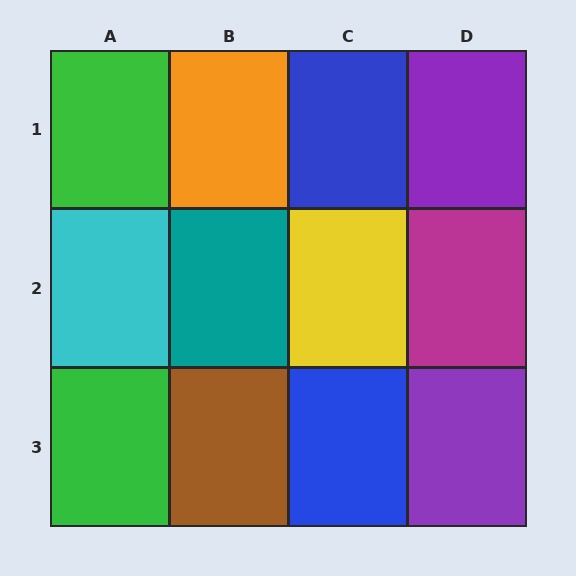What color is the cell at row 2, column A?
Cyan.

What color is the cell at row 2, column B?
Teal.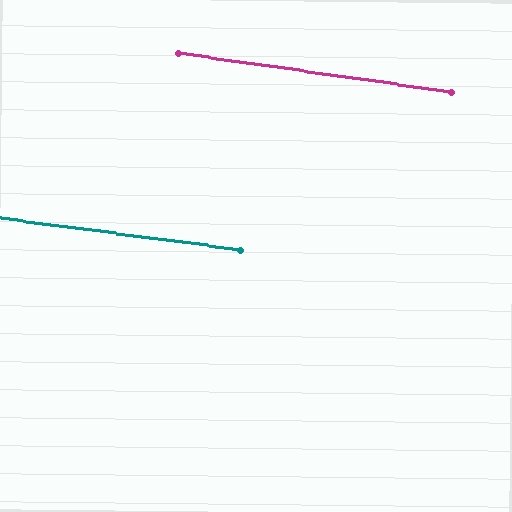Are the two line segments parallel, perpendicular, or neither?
Parallel — their directions differ by only 0.4°.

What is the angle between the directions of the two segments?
Approximately 0 degrees.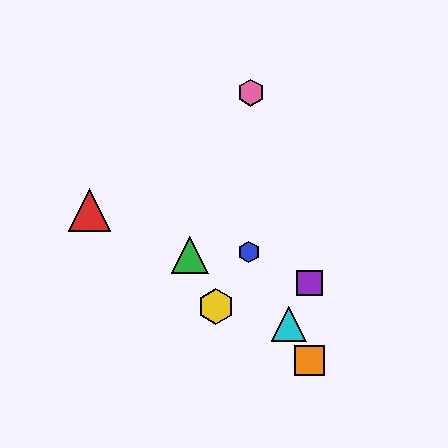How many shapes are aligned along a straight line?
3 shapes (the blue hexagon, the orange square, the cyan triangle) are aligned along a straight line.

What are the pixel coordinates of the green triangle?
The green triangle is at (190, 255).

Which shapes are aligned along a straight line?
The blue hexagon, the orange square, the cyan triangle are aligned along a straight line.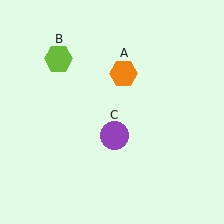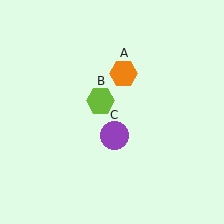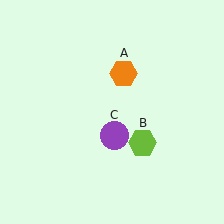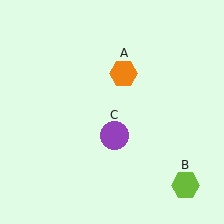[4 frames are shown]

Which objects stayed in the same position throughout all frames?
Orange hexagon (object A) and purple circle (object C) remained stationary.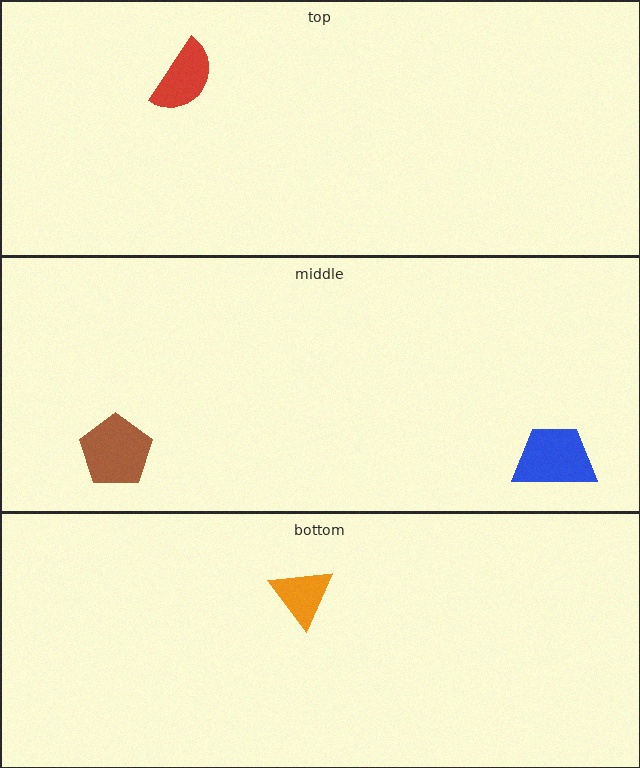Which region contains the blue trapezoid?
The middle region.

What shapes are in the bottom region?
The orange triangle.